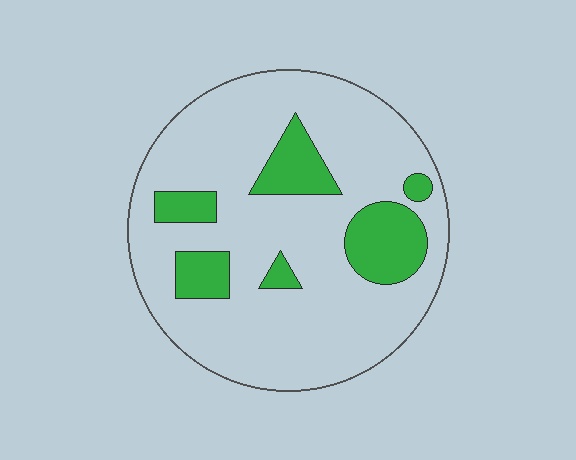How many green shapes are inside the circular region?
6.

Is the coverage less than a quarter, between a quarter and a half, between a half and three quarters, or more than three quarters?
Less than a quarter.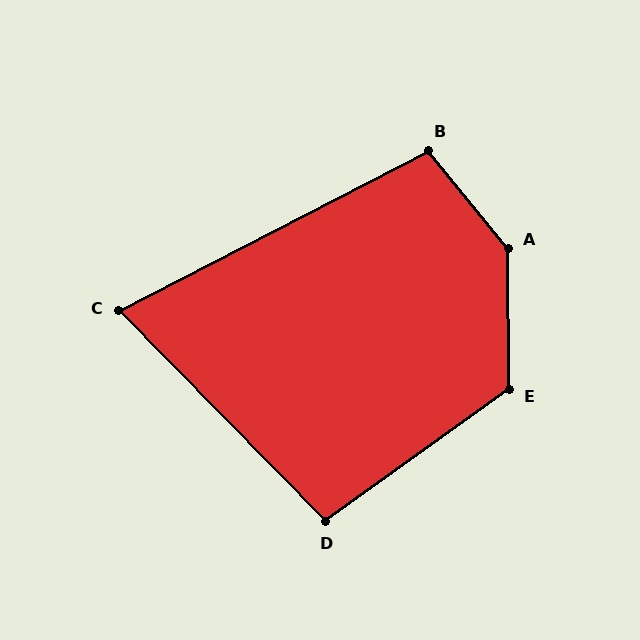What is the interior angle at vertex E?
Approximately 125 degrees (obtuse).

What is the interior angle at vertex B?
Approximately 102 degrees (obtuse).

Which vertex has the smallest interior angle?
C, at approximately 73 degrees.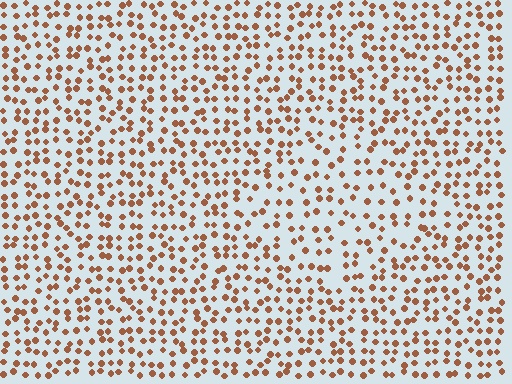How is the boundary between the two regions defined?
The boundary is defined by a change in element density (approximately 1.5x ratio). All elements are the same color, size, and shape.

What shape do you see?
I see a diamond.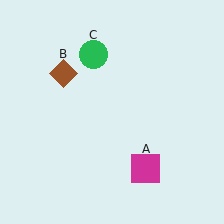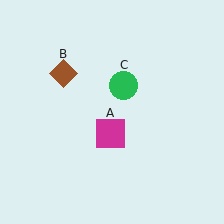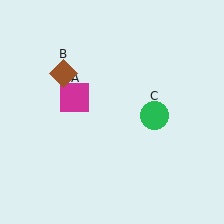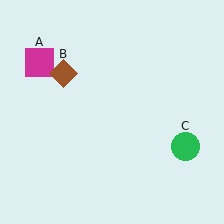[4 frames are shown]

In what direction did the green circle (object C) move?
The green circle (object C) moved down and to the right.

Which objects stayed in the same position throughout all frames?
Brown diamond (object B) remained stationary.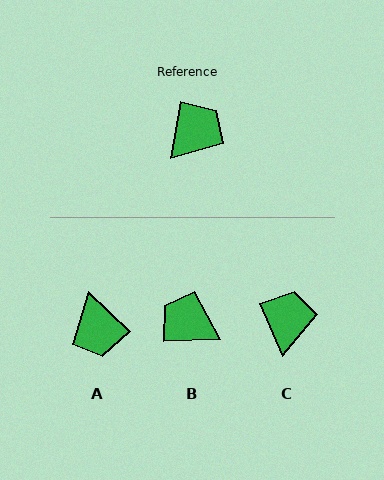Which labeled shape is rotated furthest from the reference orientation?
A, about 124 degrees away.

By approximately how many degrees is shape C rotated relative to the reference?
Approximately 33 degrees counter-clockwise.